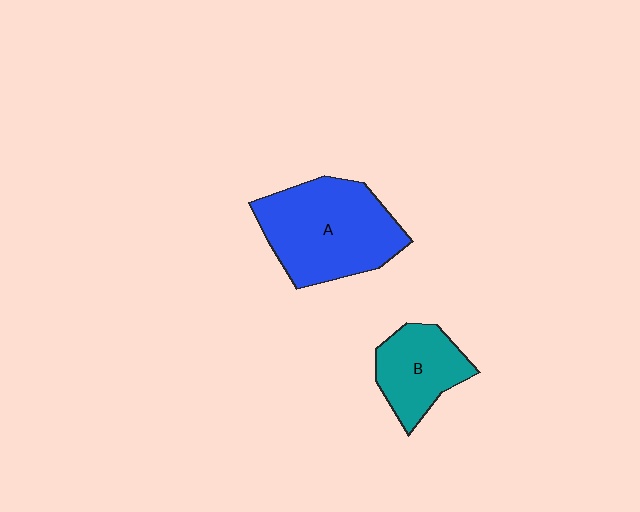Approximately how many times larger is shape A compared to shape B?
Approximately 1.8 times.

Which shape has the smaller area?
Shape B (teal).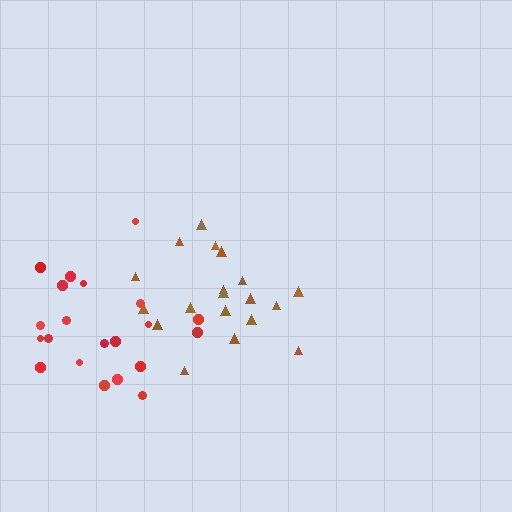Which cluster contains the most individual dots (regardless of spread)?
Red (22).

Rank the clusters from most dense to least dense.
red, brown.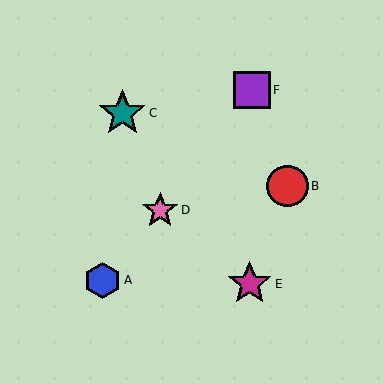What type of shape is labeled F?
Shape F is a purple square.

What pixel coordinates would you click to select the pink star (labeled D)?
Click at (160, 210) to select the pink star D.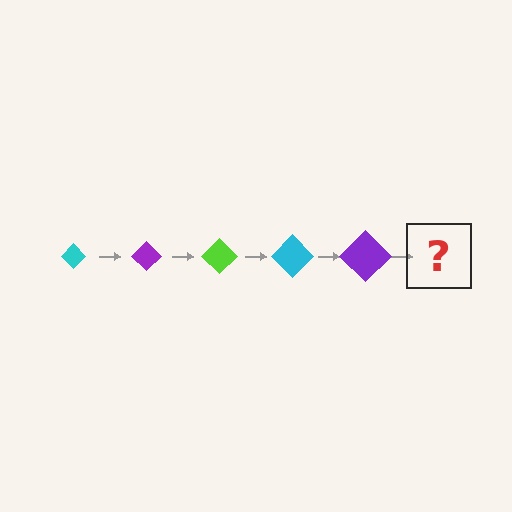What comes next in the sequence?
The next element should be a lime diamond, larger than the previous one.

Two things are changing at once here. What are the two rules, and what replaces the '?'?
The two rules are that the diamond grows larger each step and the color cycles through cyan, purple, and lime. The '?' should be a lime diamond, larger than the previous one.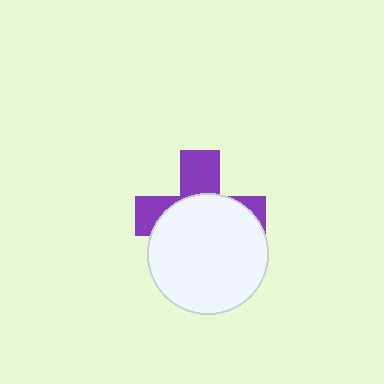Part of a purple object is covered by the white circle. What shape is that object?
It is a cross.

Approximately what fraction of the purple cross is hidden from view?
Roughly 61% of the purple cross is hidden behind the white circle.